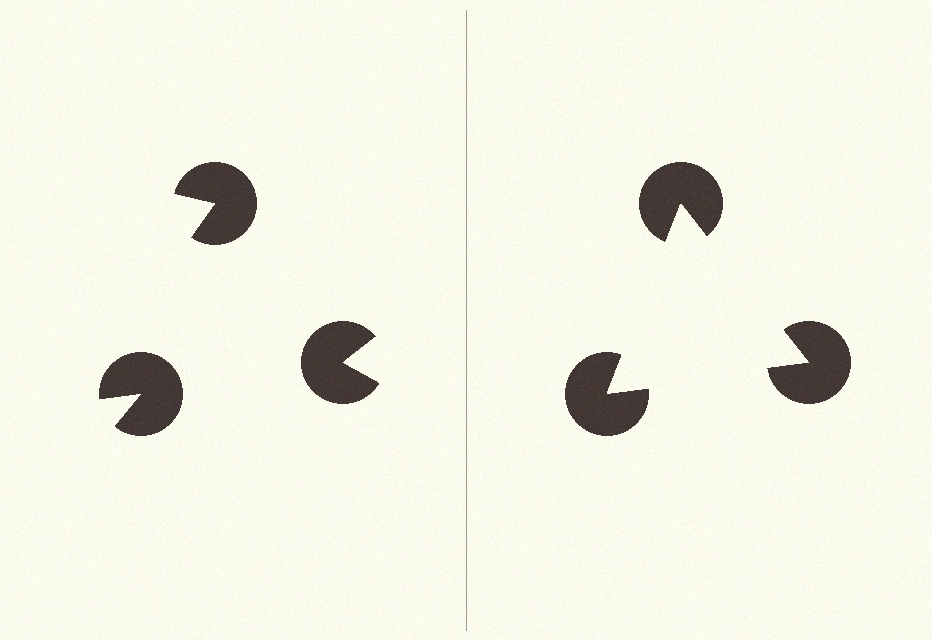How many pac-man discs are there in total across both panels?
6 — 3 on each side.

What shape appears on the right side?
An illusory triangle.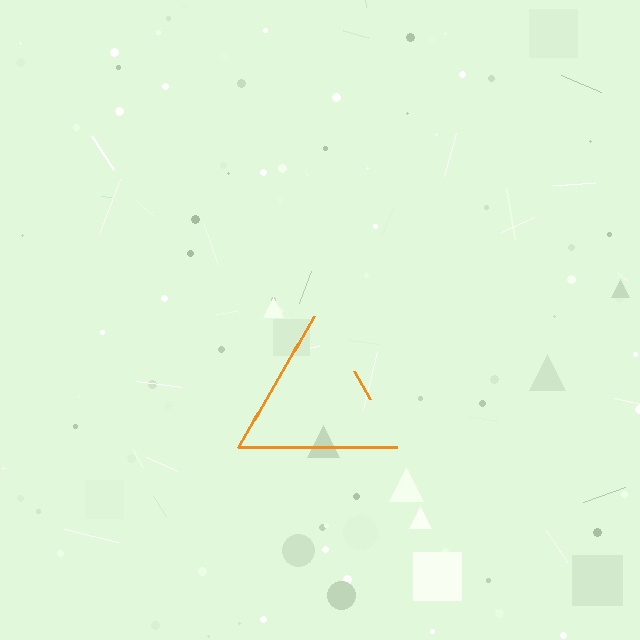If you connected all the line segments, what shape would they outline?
They would outline a triangle.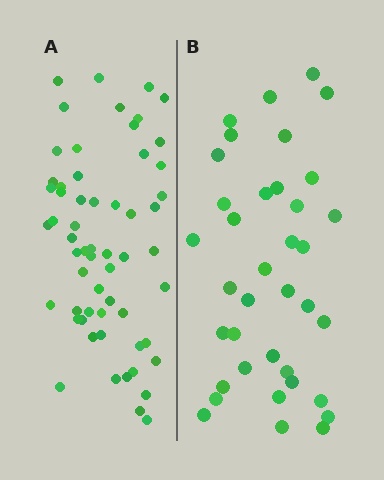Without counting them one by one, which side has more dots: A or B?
Region A (the left region) has more dots.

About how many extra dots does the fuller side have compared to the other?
Region A has approximately 20 more dots than region B.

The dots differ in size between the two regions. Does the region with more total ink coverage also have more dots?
No. Region B has more total ink coverage because its dots are larger, but region A actually contains more individual dots. Total area can be misleading — the number of items is what matters here.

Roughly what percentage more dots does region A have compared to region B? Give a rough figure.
About 60% more.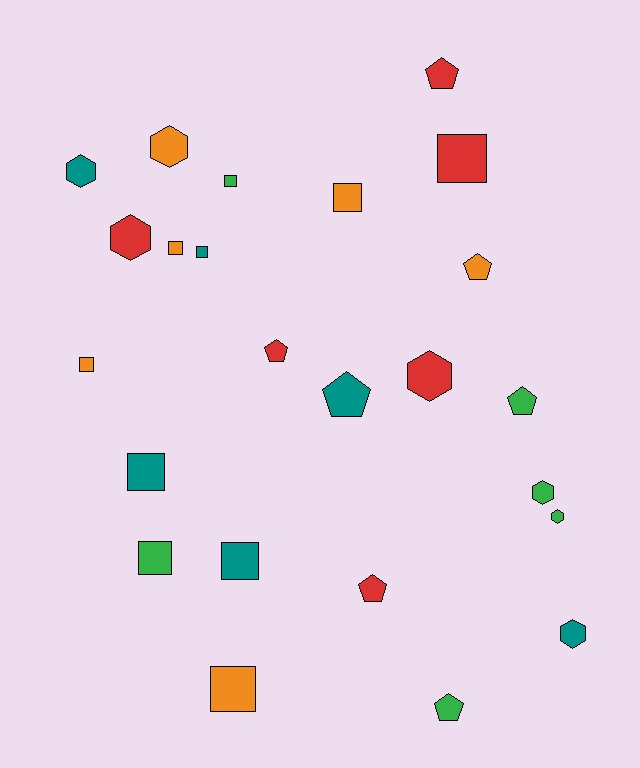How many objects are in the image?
There are 24 objects.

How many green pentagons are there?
There are 2 green pentagons.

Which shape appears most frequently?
Square, with 10 objects.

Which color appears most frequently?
Teal, with 6 objects.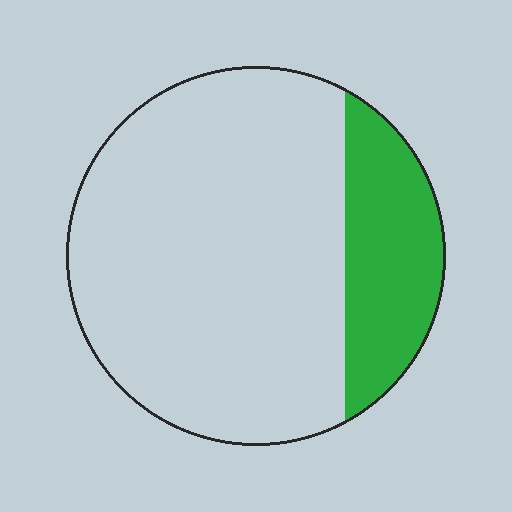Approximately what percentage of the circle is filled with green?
Approximately 20%.